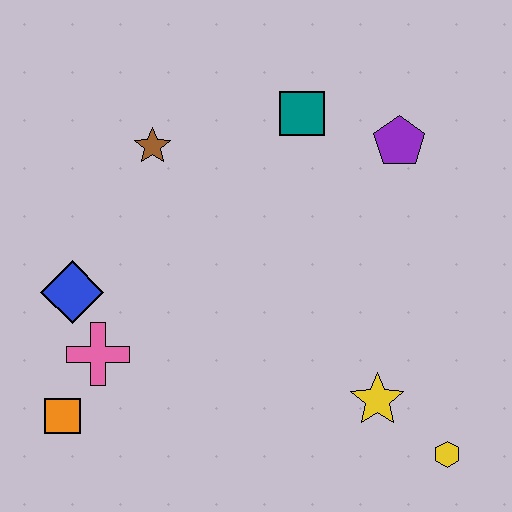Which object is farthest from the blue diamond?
The yellow hexagon is farthest from the blue diamond.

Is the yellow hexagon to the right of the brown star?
Yes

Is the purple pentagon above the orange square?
Yes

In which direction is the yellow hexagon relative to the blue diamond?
The yellow hexagon is to the right of the blue diamond.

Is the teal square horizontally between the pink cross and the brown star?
No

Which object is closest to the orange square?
The pink cross is closest to the orange square.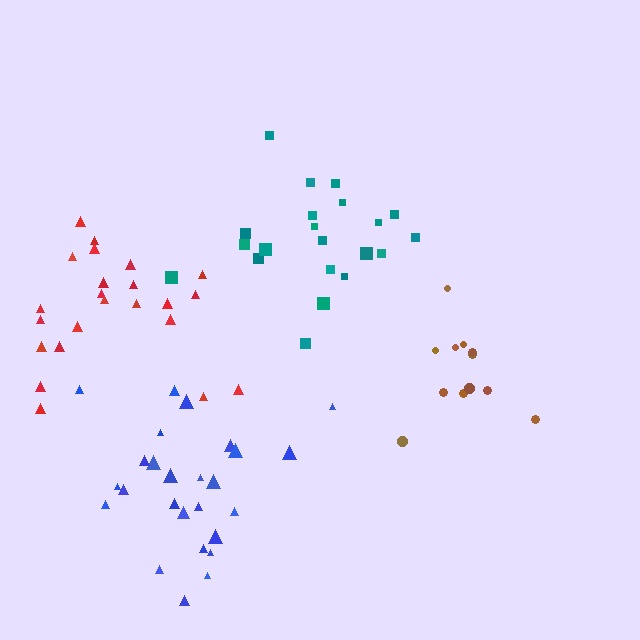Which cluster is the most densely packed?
Brown.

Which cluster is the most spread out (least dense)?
Red.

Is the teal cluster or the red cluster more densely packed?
Teal.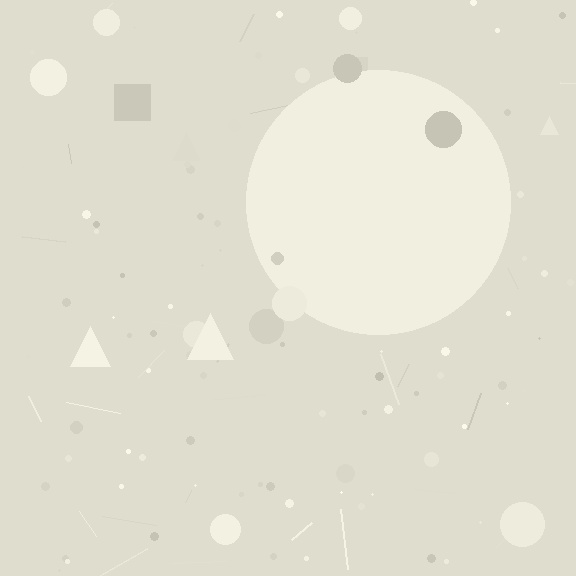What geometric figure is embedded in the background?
A circle is embedded in the background.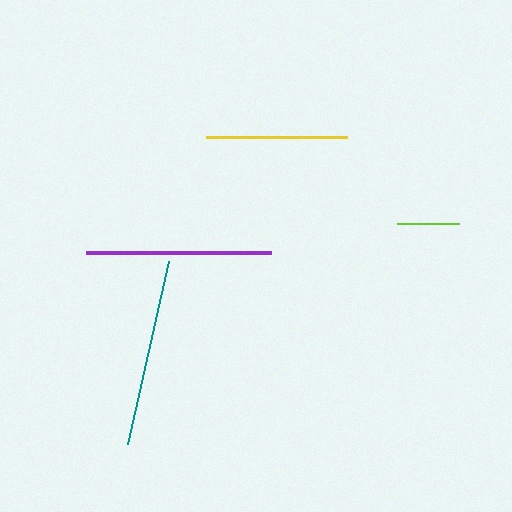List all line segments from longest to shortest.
From longest to shortest: teal, purple, yellow, lime.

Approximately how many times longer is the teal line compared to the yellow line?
The teal line is approximately 1.3 times the length of the yellow line.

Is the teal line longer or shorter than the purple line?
The teal line is longer than the purple line.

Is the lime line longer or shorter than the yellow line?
The yellow line is longer than the lime line.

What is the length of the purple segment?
The purple segment is approximately 186 pixels long.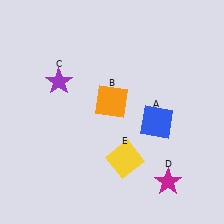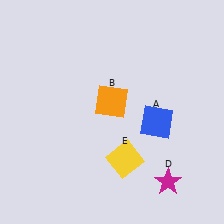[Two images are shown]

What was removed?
The purple star (C) was removed in Image 2.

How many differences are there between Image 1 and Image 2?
There is 1 difference between the two images.